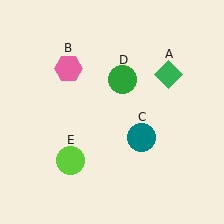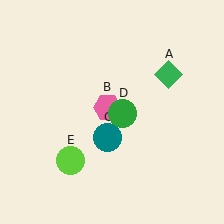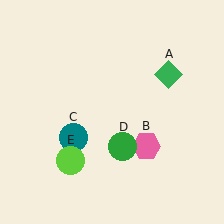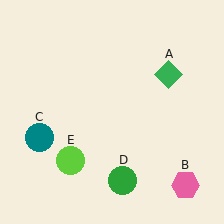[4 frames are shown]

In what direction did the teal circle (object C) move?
The teal circle (object C) moved left.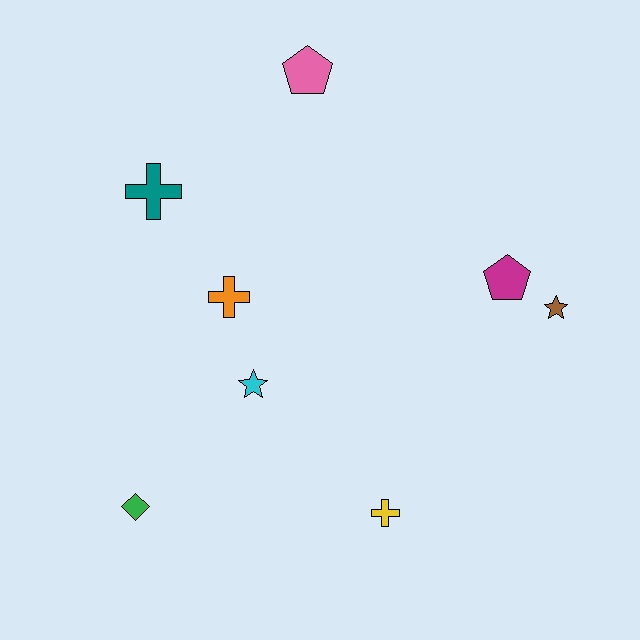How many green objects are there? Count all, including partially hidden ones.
There is 1 green object.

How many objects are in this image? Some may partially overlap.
There are 8 objects.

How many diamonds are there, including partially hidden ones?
There is 1 diamond.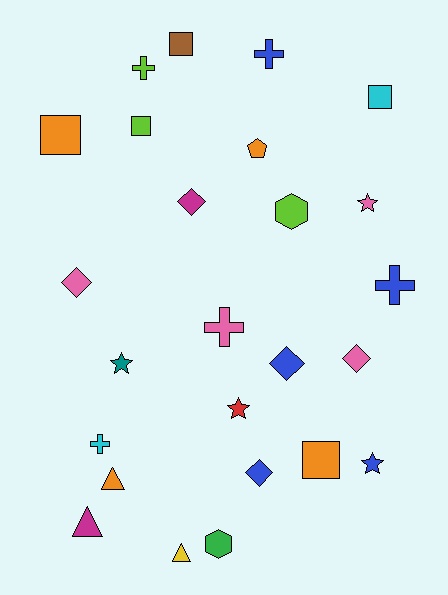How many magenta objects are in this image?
There are 2 magenta objects.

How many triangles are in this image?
There are 3 triangles.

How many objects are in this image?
There are 25 objects.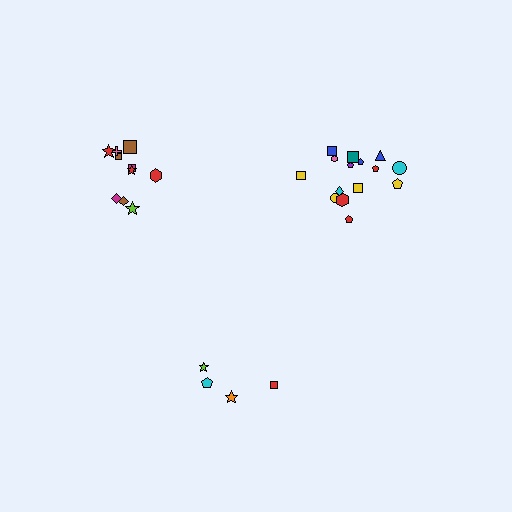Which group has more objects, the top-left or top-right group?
The top-right group.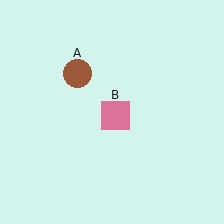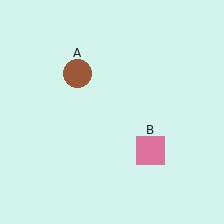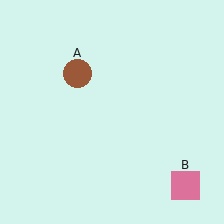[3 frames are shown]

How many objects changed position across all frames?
1 object changed position: pink square (object B).